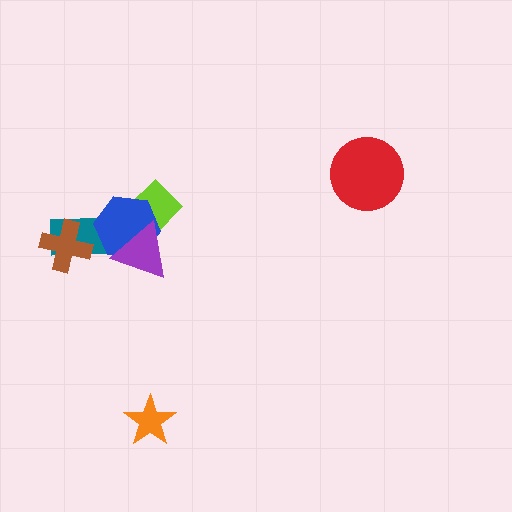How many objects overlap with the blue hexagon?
3 objects overlap with the blue hexagon.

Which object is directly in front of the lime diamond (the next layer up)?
The blue hexagon is directly in front of the lime diamond.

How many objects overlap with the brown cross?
1 object overlaps with the brown cross.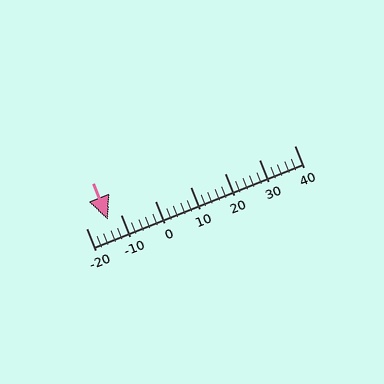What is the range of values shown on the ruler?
The ruler shows values from -20 to 40.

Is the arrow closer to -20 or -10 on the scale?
The arrow is closer to -10.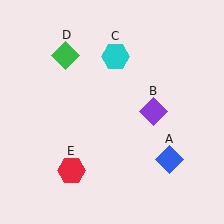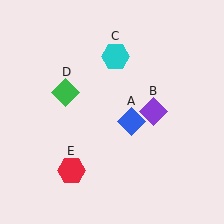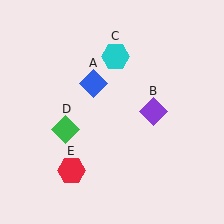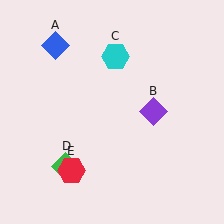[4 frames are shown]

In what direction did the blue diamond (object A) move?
The blue diamond (object A) moved up and to the left.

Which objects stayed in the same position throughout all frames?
Purple diamond (object B) and cyan hexagon (object C) and red hexagon (object E) remained stationary.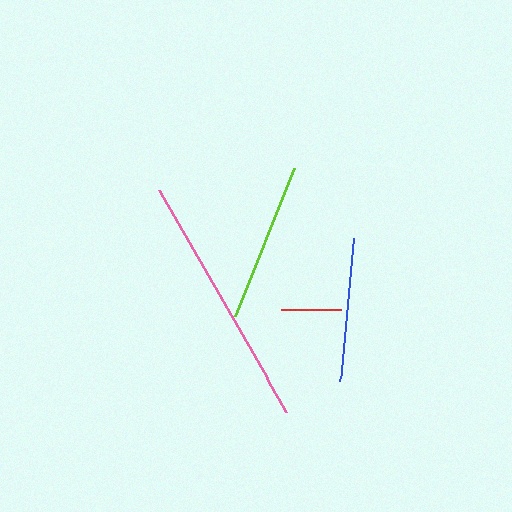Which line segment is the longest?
The pink line is the longest at approximately 256 pixels.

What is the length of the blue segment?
The blue segment is approximately 144 pixels long.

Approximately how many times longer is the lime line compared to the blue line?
The lime line is approximately 1.1 times the length of the blue line.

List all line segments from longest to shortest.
From longest to shortest: pink, lime, blue, red.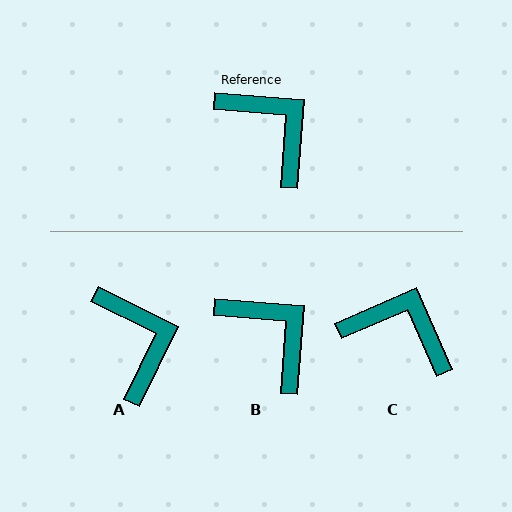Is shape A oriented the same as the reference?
No, it is off by about 22 degrees.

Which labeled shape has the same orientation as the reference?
B.